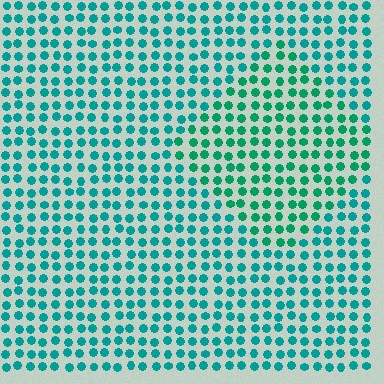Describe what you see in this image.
The image is filled with small teal elements in a uniform arrangement. A diamond-shaped region is visible where the elements are tinted to a slightly different hue, forming a subtle color boundary.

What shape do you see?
I see a diamond.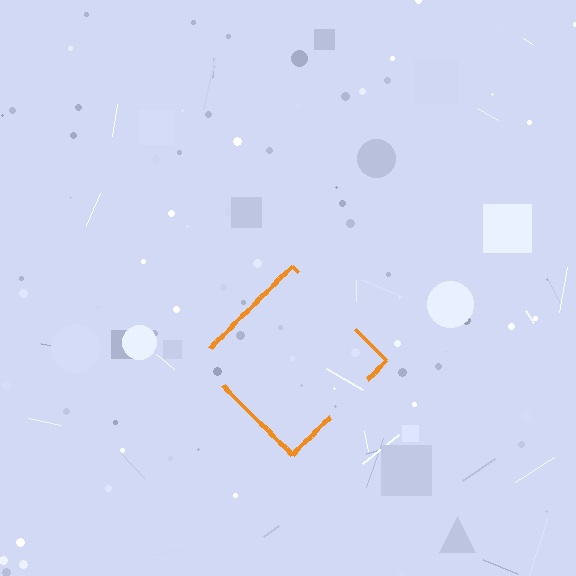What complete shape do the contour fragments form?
The contour fragments form a diamond.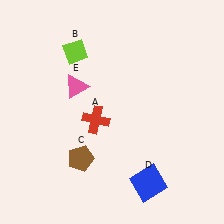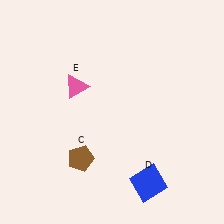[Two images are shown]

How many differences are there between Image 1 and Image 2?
There are 2 differences between the two images.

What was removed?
The red cross (A), the lime diamond (B) were removed in Image 2.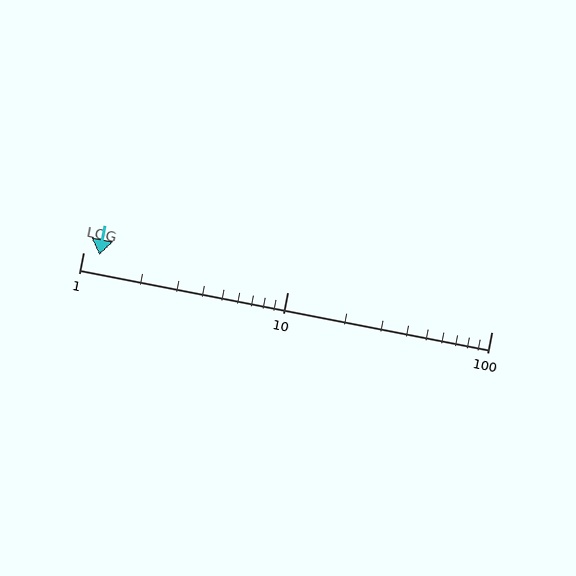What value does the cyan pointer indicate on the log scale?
The pointer indicates approximately 1.2.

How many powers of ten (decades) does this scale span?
The scale spans 2 decades, from 1 to 100.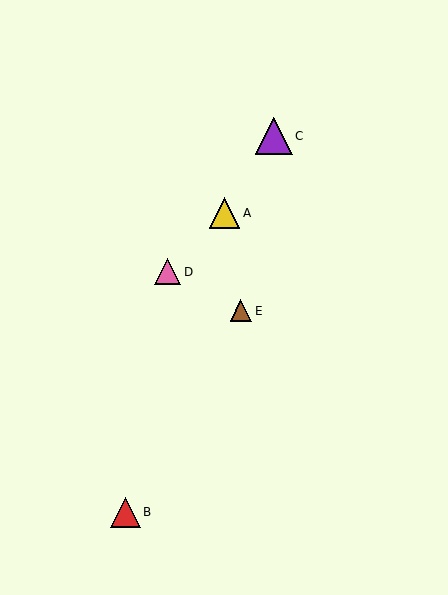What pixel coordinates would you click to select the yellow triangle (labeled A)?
Click at (225, 213) to select the yellow triangle A.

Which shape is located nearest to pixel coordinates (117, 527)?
The red triangle (labeled B) at (126, 512) is nearest to that location.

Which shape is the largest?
The purple triangle (labeled C) is the largest.